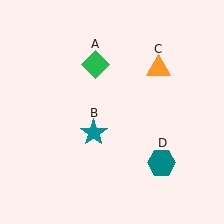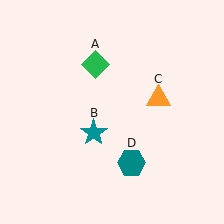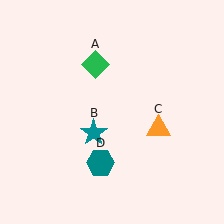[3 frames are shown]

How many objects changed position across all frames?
2 objects changed position: orange triangle (object C), teal hexagon (object D).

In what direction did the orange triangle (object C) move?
The orange triangle (object C) moved down.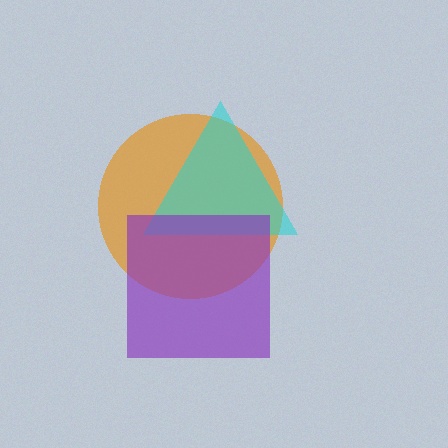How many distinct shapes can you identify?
There are 3 distinct shapes: an orange circle, a cyan triangle, a purple square.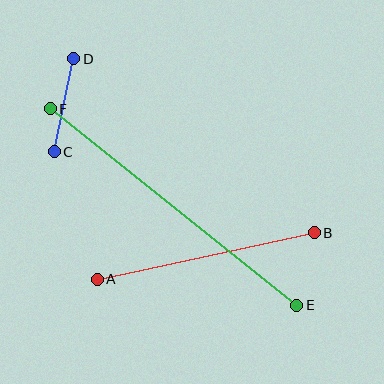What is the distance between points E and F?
The distance is approximately 315 pixels.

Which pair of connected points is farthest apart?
Points E and F are farthest apart.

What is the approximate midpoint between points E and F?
The midpoint is at approximately (174, 207) pixels.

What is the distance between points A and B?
The distance is approximately 222 pixels.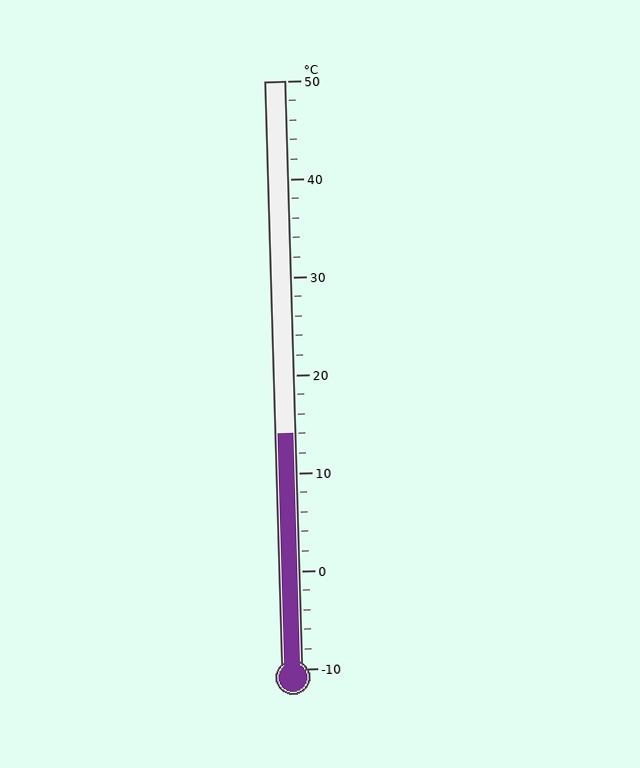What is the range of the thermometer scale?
The thermometer scale ranges from -10°C to 50°C.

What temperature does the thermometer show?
The thermometer shows approximately 14°C.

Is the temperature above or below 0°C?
The temperature is above 0°C.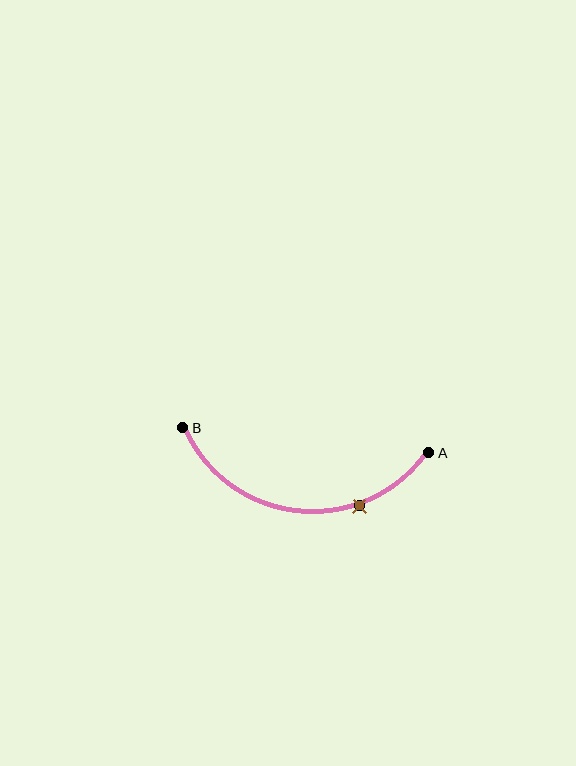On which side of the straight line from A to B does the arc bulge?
The arc bulges below the straight line connecting A and B.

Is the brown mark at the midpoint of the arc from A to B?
No. The brown mark lies on the arc but is closer to endpoint A. The arc midpoint would be at the point on the curve equidistant along the arc from both A and B.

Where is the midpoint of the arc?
The arc midpoint is the point on the curve farthest from the straight line joining A and B. It sits below that line.